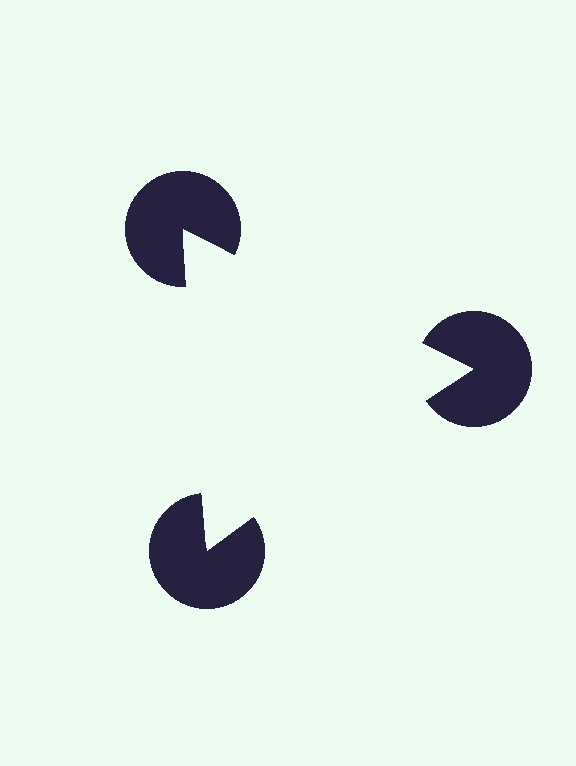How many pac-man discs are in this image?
There are 3 — one at each vertex of the illusory triangle.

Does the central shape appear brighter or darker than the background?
It typically appears slightly brighter than the background, even though no actual brightness change is drawn.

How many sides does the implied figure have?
3 sides.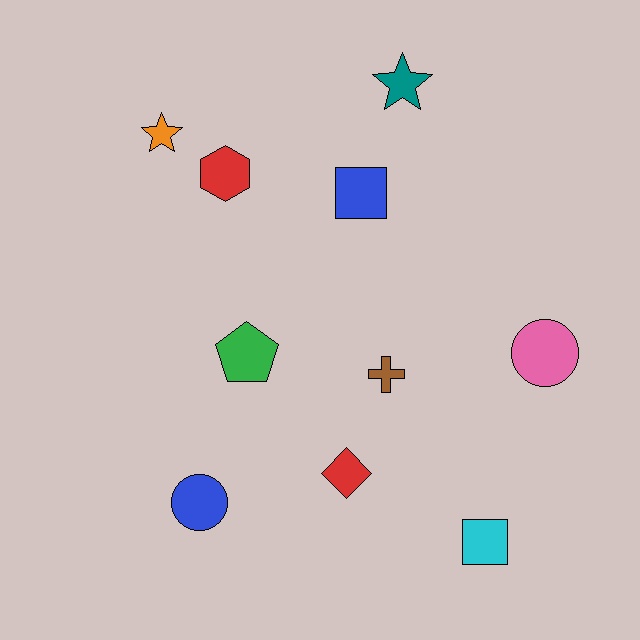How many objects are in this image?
There are 10 objects.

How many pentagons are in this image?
There is 1 pentagon.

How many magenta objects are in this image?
There are no magenta objects.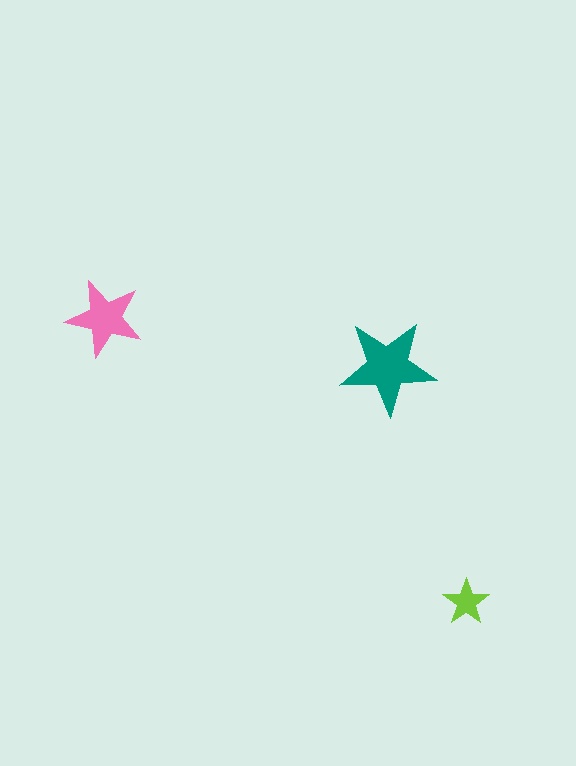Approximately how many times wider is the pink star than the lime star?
About 1.5 times wider.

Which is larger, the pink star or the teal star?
The teal one.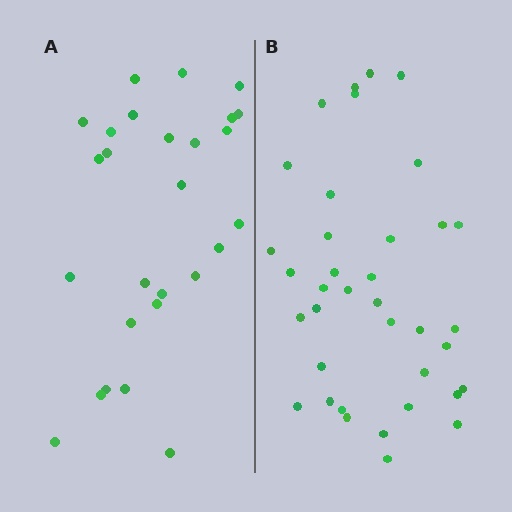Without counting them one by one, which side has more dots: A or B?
Region B (the right region) has more dots.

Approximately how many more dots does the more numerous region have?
Region B has roughly 10 or so more dots than region A.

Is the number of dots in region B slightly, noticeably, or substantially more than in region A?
Region B has noticeably more, but not dramatically so. The ratio is roughly 1.4 to 1.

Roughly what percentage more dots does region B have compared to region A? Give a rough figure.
About 35% more.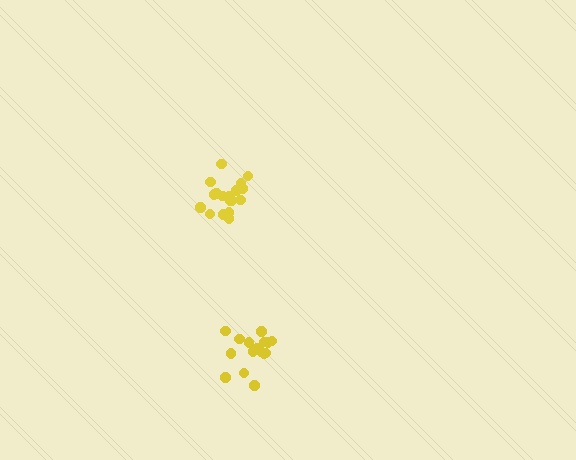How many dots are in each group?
Group 1: 17 dots, Group 2: 19 dots (36 total).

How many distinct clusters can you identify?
There are 2 distinct clusters.